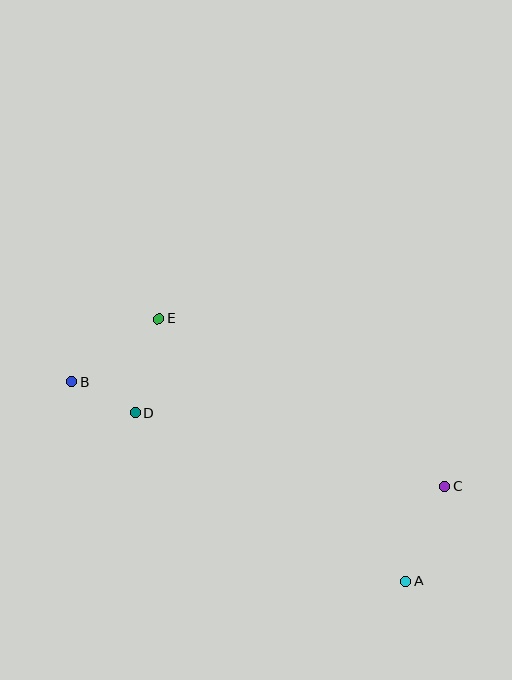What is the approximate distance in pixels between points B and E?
The distance between B and E is approximately 107 pixels.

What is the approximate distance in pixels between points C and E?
The distance between C and E is approximately 332 pixels.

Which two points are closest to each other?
Points B and D are closest to each other.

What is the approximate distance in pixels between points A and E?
The distance between A and E is approximately 360 pixels.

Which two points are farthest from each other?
Points A and B are farthest from each other.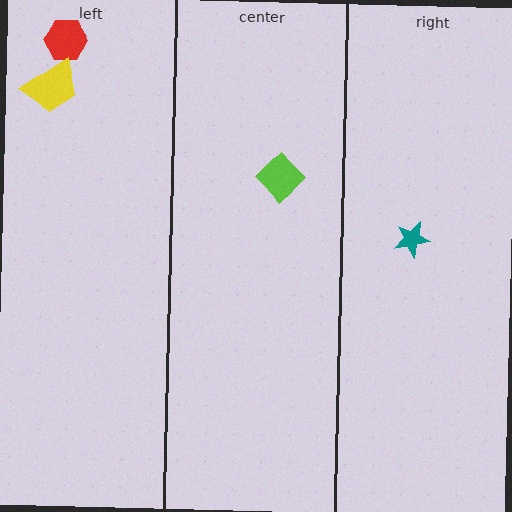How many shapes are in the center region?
1.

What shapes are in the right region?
The teal star.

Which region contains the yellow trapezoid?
The left region.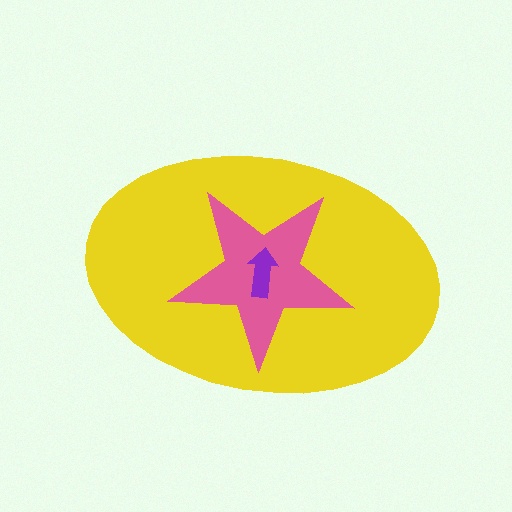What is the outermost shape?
The yellow ellipse.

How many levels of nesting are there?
3.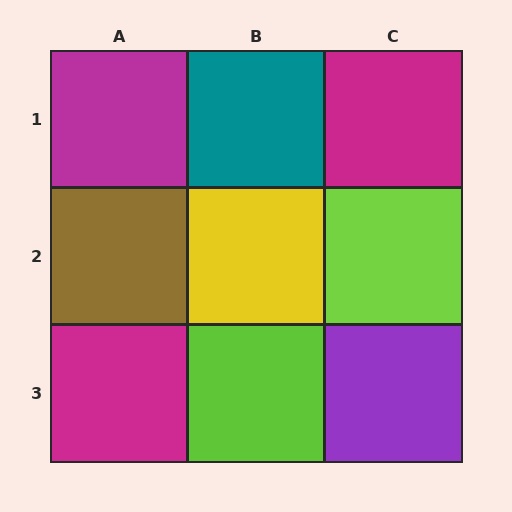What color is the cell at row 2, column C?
Lime.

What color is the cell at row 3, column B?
Lime.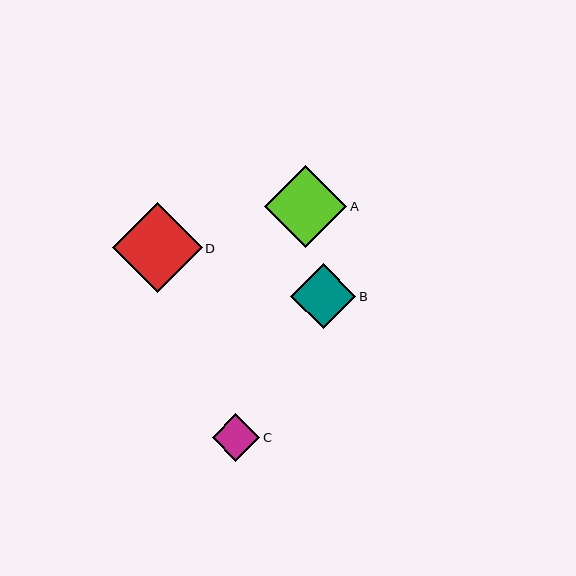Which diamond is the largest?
Diamond D is the largest with a size of approximately 90 pixels.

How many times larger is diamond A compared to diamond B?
Diamond A is approximately 1.3 times the size of diamond B.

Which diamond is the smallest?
Diamond C is the smallest with a size of approximately 48 pixels.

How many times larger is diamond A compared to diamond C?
Diamond A is approximately 1.7 times the size of diamond C.